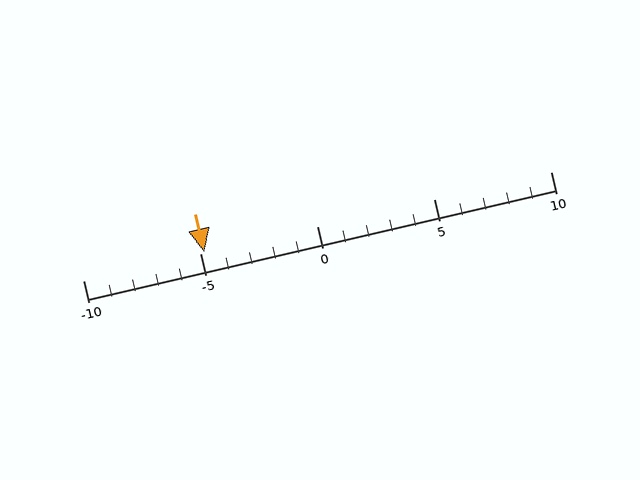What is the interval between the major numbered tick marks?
The major tick marks are spaced 5 units apart.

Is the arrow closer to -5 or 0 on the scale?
The arrow is closer to -5.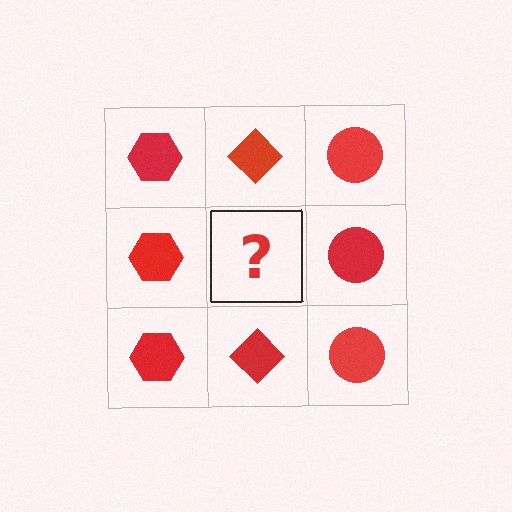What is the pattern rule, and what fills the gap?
The rule is that each column has a consistent shape. The gap should be filled with a red diamond.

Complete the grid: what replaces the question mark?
The question mark should be replaced with a red diamond.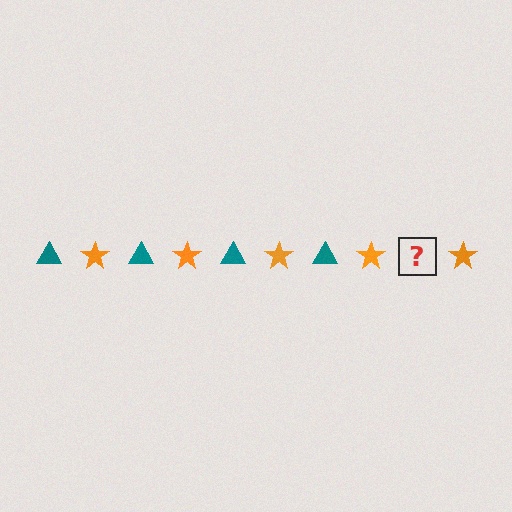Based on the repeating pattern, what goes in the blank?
The blank should be a teal triangle.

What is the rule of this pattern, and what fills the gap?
The rule is that the pattern alternates between teal triangle and orange star. The gap should be filled with a teal triangle.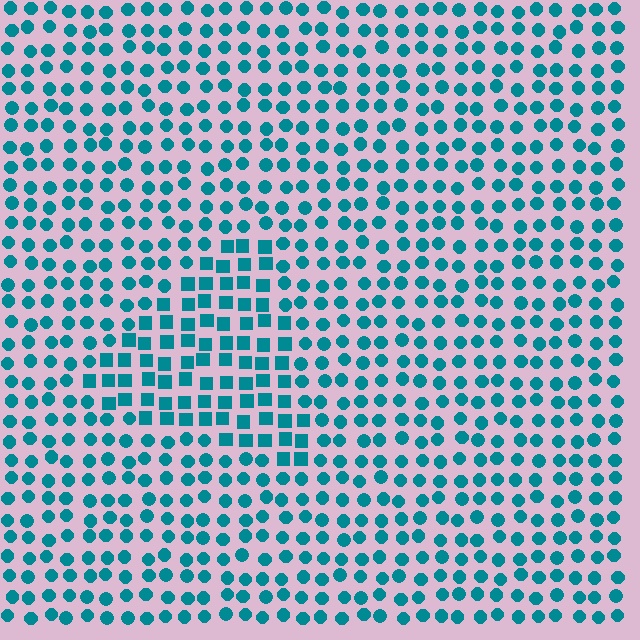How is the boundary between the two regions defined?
The boundary is defined by a change in element shape: squares inside vs. circles outside. All elements share the same color and spacing.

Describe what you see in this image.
The image is filled with small teal elements arranged in a uniform grid. A triangle-shaped region contains squares, while the surrounding area contains circles. The boundary is defined purely by the change in element shape.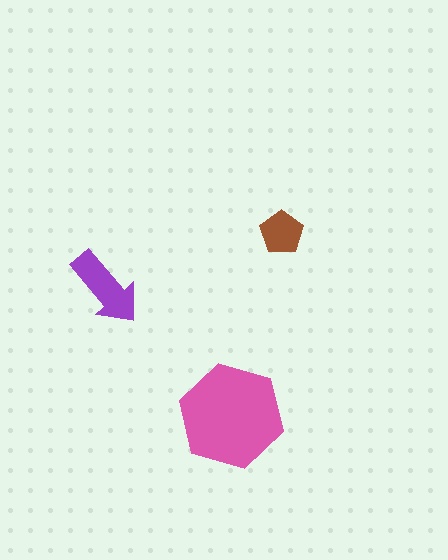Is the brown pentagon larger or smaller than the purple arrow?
Smaller.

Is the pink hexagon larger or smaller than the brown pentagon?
Larger.